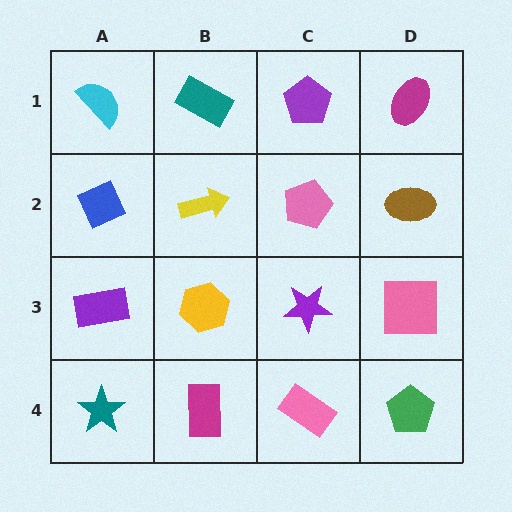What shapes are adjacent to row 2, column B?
A teal rectangle (row 1, column B), a yellow hexagon (row 3, column B), a blue diamond (row 2, column A), a pink pentagon (row 2, column C).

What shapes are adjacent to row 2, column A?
A cyan semicircle (row 1, column A), a purple rectangle (row 3, column A), a yellow arrow (row 2, column B).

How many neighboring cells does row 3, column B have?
4.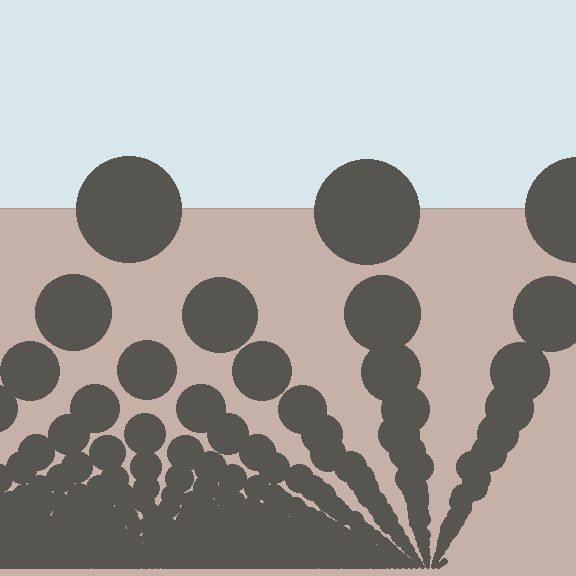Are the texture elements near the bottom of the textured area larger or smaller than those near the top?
Smaller. The gradient is inverted — elements near the bottom are smaller and denser.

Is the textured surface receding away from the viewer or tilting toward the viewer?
The surface appears to tilt toward the viewer. Texture elements get larger and sparser toward the top.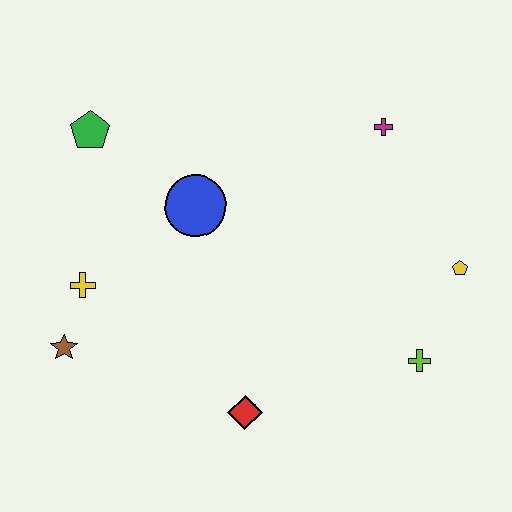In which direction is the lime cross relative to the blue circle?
The lime cross is to the right of the blue circle.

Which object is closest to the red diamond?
The lime cross is closest to the red diamond.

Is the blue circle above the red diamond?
Yes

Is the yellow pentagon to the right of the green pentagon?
Yes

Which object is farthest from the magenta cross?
The brown star is farthest from the magenta cross.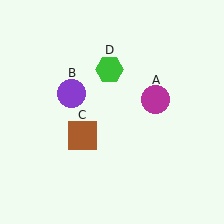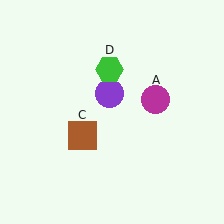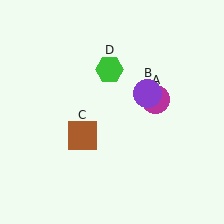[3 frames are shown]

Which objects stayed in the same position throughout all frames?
Magenta circle (object A) and brown square (object C) and green hexagon (object D) remained stationary.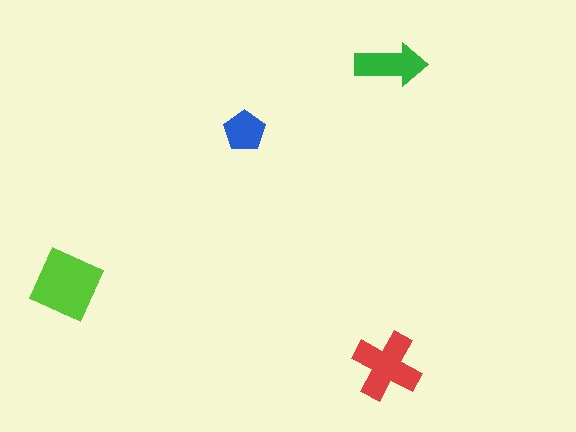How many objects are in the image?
There are 4 objects in the image.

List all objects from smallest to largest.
The blue pentagon, the green arrow, the red cross, the lime square.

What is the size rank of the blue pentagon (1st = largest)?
4th.